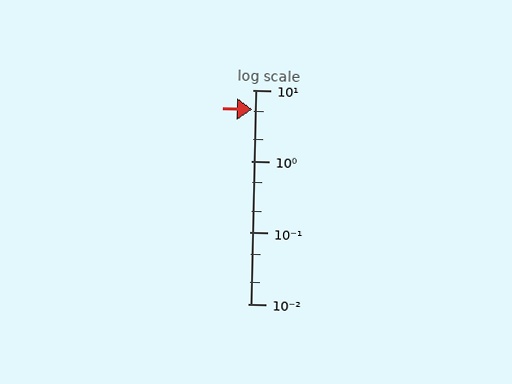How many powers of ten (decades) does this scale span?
The scale spans 3 decades, from 0.01 to 10.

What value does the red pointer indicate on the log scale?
The pointer indicates approximately 5.4.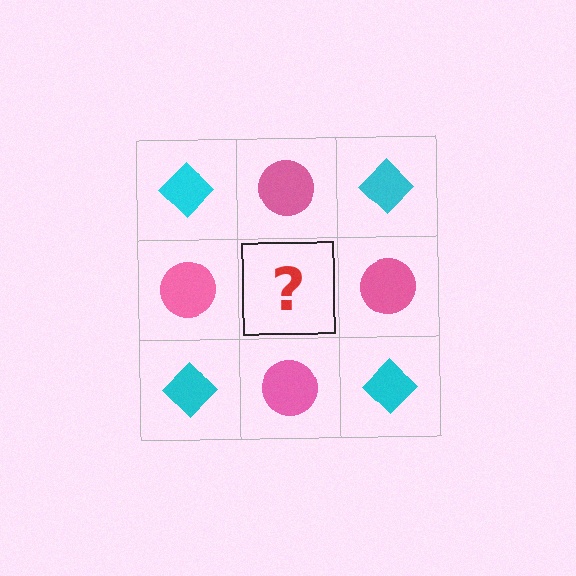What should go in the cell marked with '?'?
The missing cell should contain a cyan diamond.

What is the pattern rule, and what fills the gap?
The rule is that it alternates cyan diamond and pink circle in a checkerboard pattern. The gap should be filled with a cyan diamond.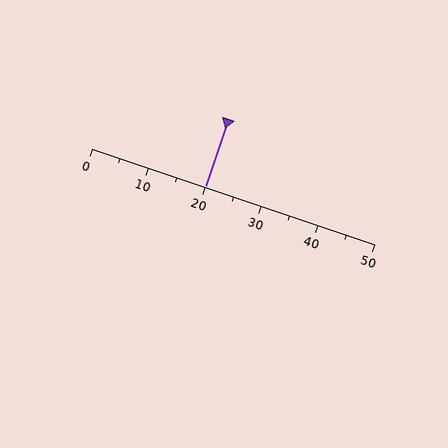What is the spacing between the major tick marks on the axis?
The major ticks are spaced 10 apart.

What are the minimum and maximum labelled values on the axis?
The axis runs from 0 to 50.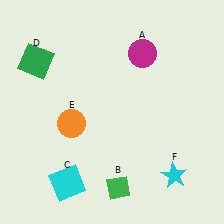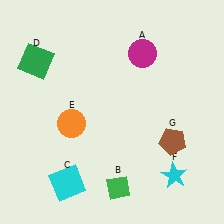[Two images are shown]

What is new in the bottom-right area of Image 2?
A brown pentagon (G) was added in the bottom-right area of Image 2.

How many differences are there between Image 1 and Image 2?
There is 1 difference between the two images.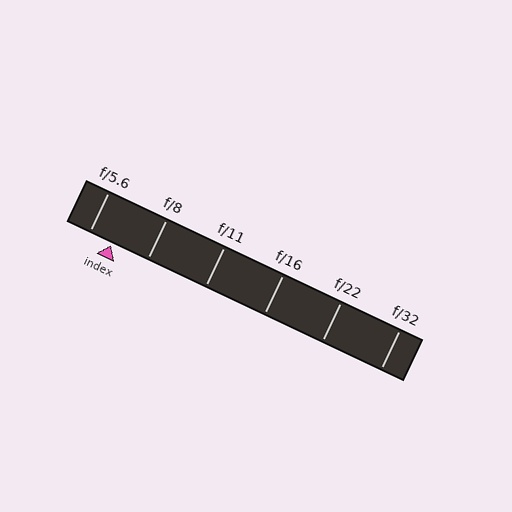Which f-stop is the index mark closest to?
The index mark is closest to f/5.6.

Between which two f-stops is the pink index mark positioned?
The index mark is between f/5.6 and f/8.